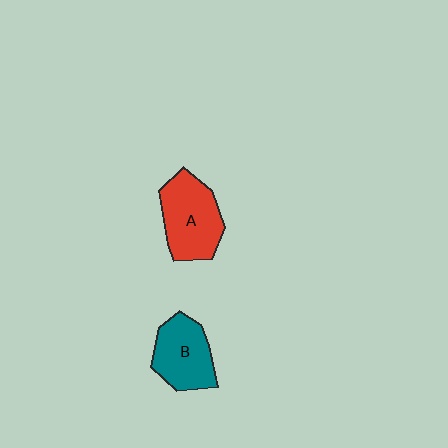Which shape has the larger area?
Shape A (red).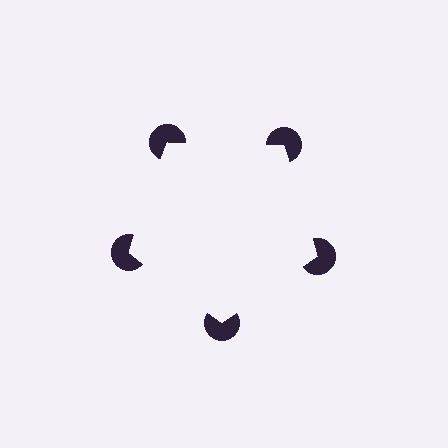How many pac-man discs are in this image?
There are 5 — one at each vertex of the illusory pentagon.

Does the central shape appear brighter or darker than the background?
It typically appears slightly brighter than the background, even though no actual brightness change is drawn.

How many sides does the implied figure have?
5 sides.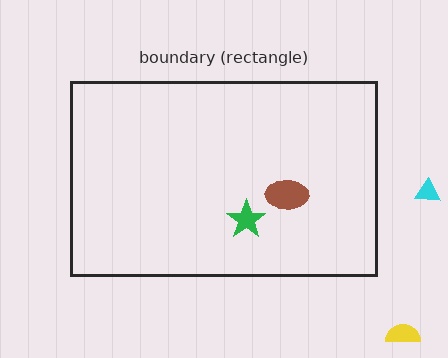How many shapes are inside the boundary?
2 inside, 2 outside.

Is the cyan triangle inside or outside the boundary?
Outside.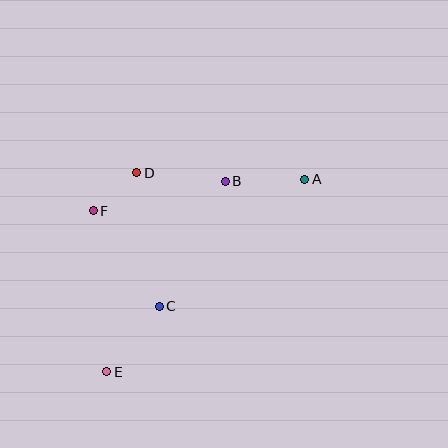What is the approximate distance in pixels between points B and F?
The distance between B and F is approximately 136 pixels.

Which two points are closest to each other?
Points D and F are closest to each other.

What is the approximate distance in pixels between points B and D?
The distance between B and D is approximately 89 pixels.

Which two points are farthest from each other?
Points A and E are farthest from each other.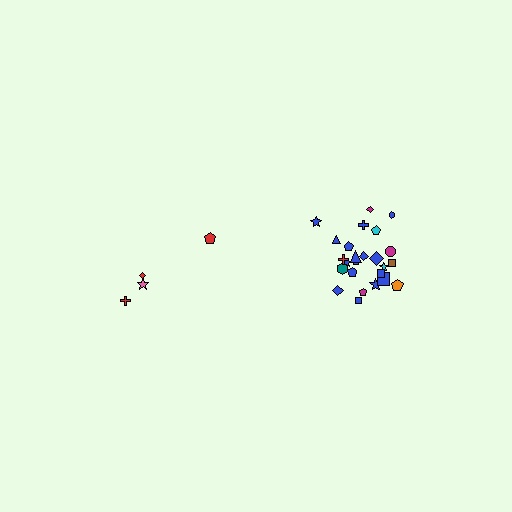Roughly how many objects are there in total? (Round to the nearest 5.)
Roughly 30 objects in total.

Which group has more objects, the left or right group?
The right group.